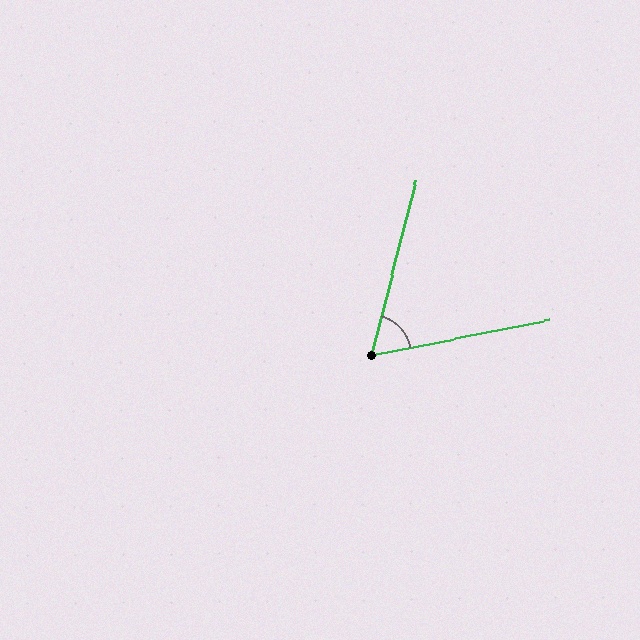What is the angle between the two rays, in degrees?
Approximately 64 degrees.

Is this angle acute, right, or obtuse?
It is acute.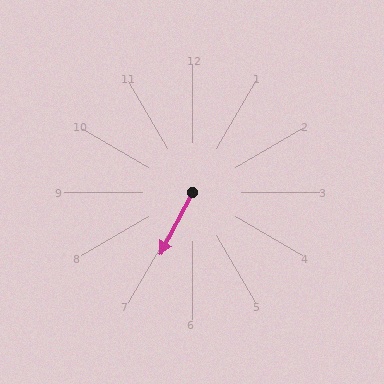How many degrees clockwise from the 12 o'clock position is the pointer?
Approximately 207 degrees.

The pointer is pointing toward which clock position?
Roughly 7 o'clock.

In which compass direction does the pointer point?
Southwest.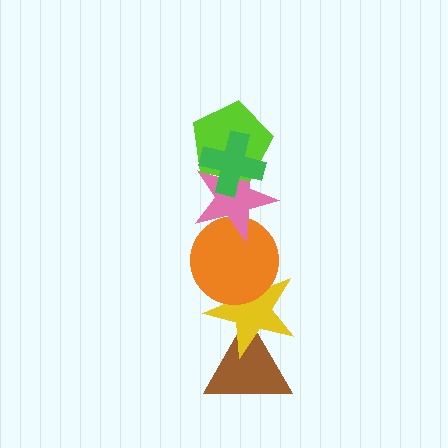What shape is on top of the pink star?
The lime pentagon is on top of the pink star.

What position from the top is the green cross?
The green cross is 1st from the top.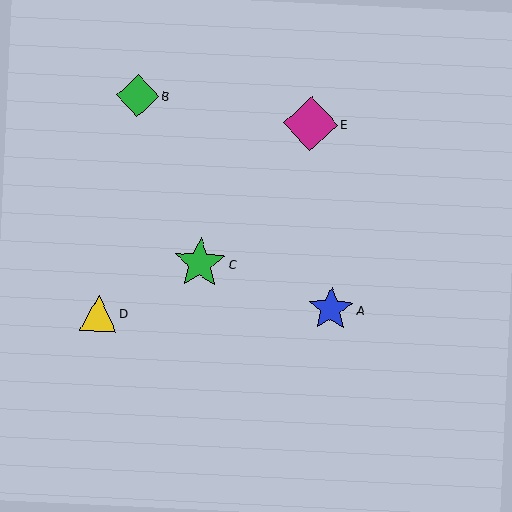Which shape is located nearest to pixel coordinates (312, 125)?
The magenta diamond (labeled E) at (311, 124) is nearest to that location.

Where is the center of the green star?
The center of the green star is at (200, 263).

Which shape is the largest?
The magenta diamond (labeled E) is the largest.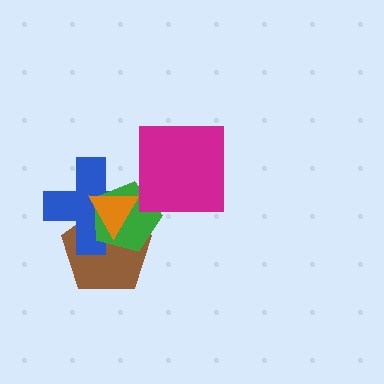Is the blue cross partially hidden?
Yes, it is partially covered by another shape.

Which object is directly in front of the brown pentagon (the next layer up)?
The blue cross is directly in front of the brown pentagon.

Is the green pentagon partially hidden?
Yes, it is partially covered by another shape.